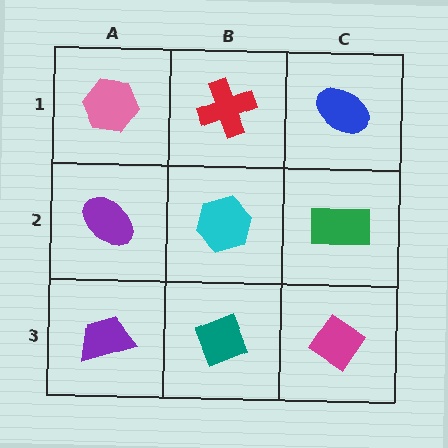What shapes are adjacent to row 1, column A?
A purple ellipse (row 2, column A), a red cross (row 1, column B).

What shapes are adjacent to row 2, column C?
A blue ellipse (row 1, column C), a magenta diamond (row 3, column C), a cyan hexagon (row 2, column B).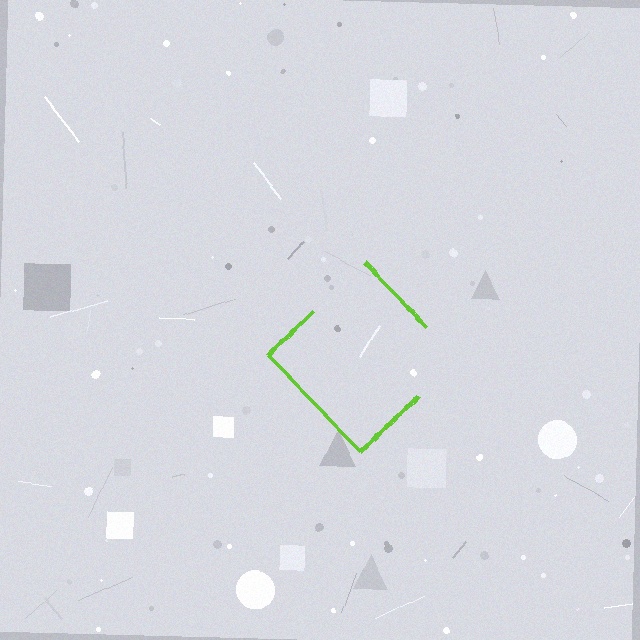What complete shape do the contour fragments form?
The contour fragments form a diamond.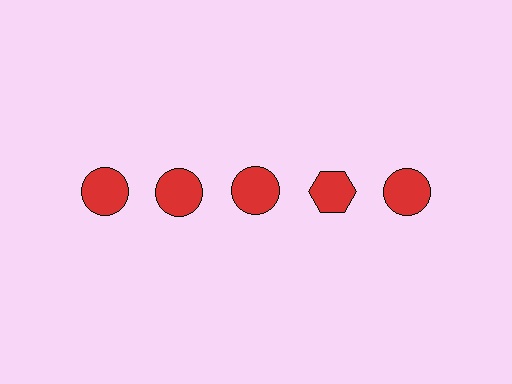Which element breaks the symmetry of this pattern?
The red hexagon in the top row, second from right column breaks the symmetry. All other shapes are red circles.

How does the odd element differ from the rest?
It has a different shape: hexagon instead of circle.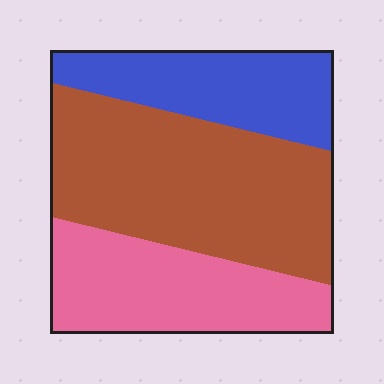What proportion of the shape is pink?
Pink covers 29% of the shape.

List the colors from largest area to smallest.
From largest to smallest: brown, pink, blue.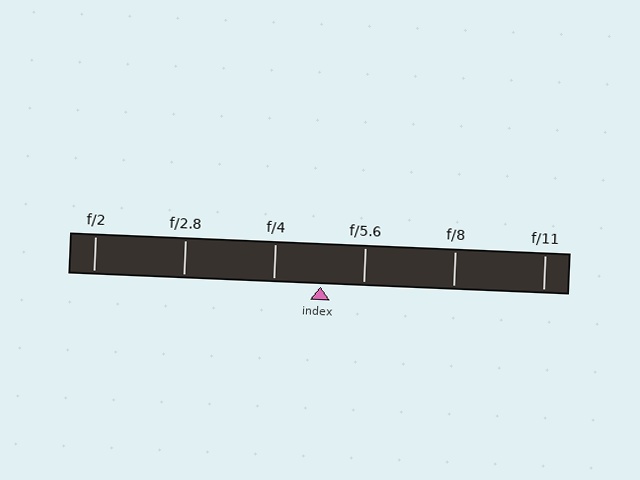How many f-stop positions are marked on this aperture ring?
There are 6 f-stop positions marked.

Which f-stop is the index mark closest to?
The index mark is closest to f/5.6.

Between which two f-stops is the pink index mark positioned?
The index mark is between f/4 and f/5.6.